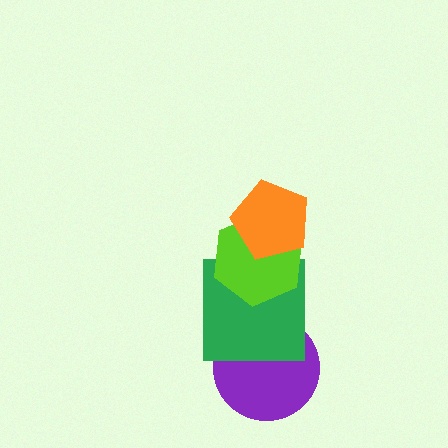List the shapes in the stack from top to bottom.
From top to bottom: the orange pentagon, the lime hexagon, the green square, the purple circle.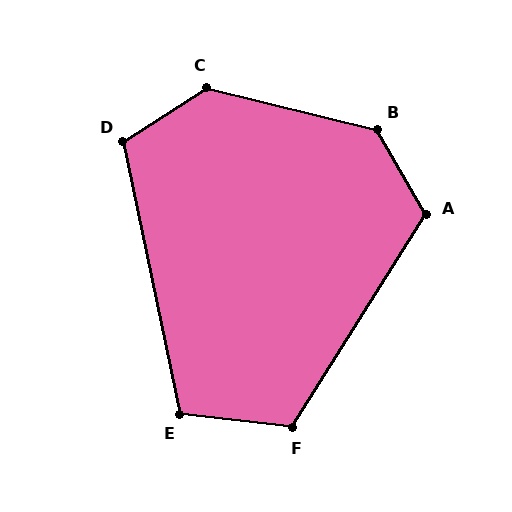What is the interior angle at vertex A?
Approximately 118 degrees (obtuse).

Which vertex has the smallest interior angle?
E, at approximately 109 degrees.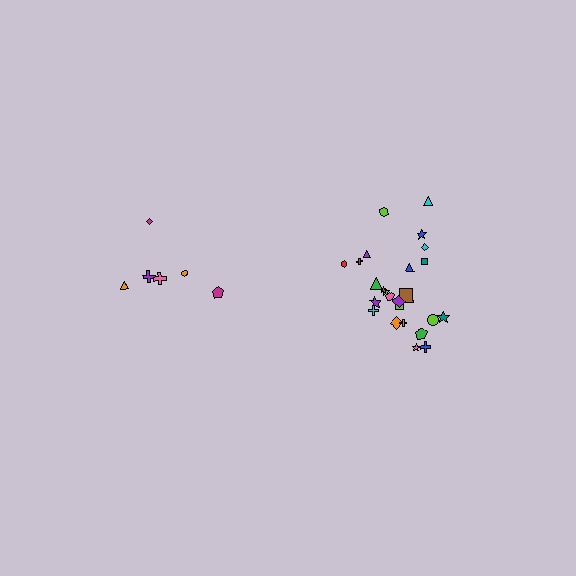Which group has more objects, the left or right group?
The right group.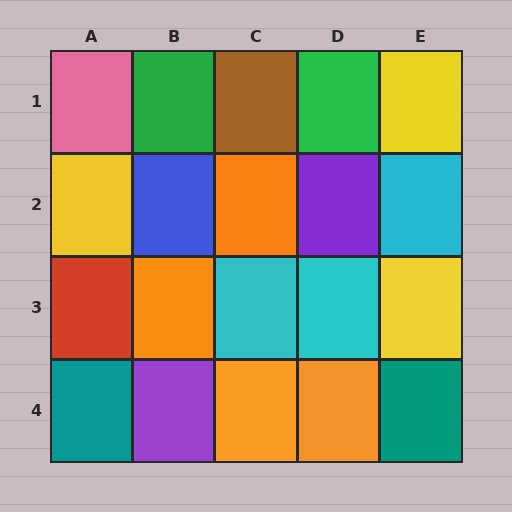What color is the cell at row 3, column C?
Cyan.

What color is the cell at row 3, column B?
Orange.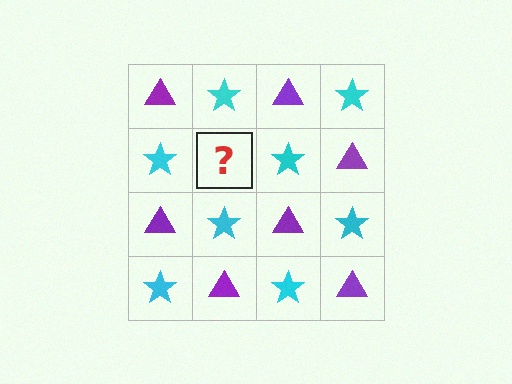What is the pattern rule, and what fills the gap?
The rule is that it alternates purple triangle and cyan star in a checkerboard pattern. The gap should be filled with a purple triangle.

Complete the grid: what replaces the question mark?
The question mark should be replaced with a purple triangle.